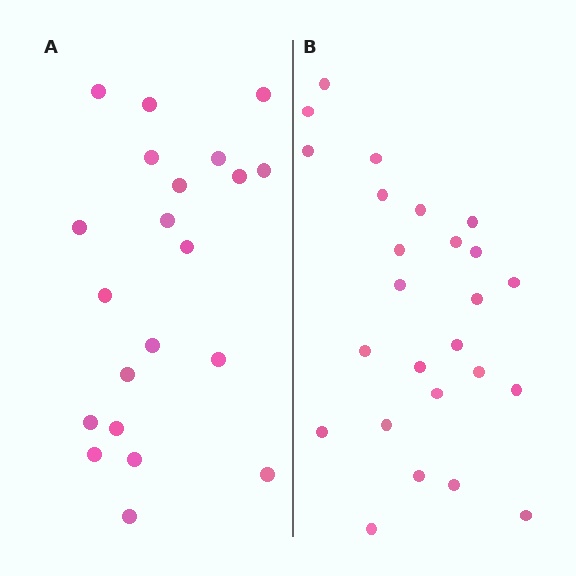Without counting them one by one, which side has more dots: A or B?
Region B (the right region) has more dots.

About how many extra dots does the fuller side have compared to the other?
Region B has about 4 more dots than region A.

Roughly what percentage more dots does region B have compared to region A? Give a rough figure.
About 20% more.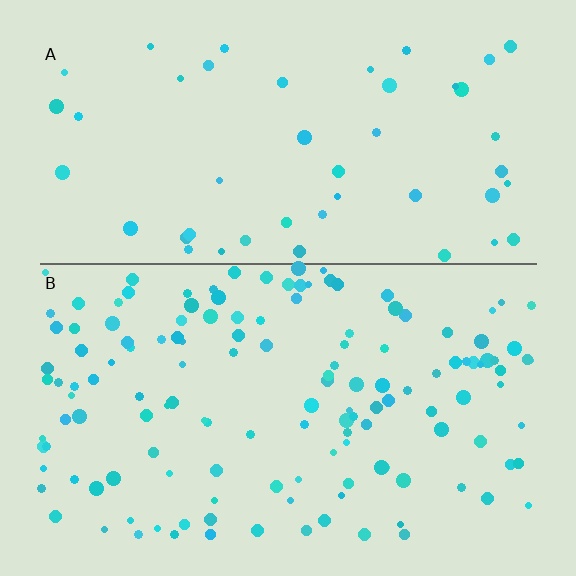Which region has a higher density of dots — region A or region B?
B (the bottom).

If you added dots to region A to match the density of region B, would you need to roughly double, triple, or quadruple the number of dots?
Approximately triple.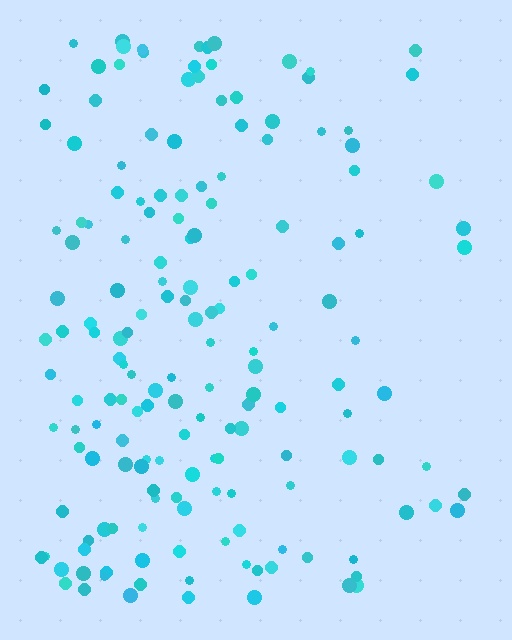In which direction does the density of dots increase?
From right to left, with the left side densest.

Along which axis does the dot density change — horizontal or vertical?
Horizontal.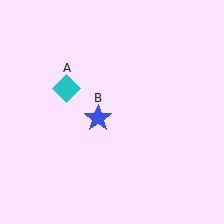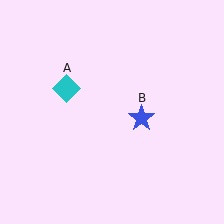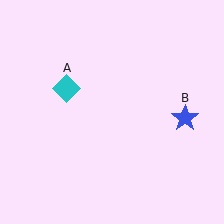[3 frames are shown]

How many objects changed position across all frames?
1 object changed position: blue star (object B).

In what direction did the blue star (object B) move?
The blue star (object B) moved right.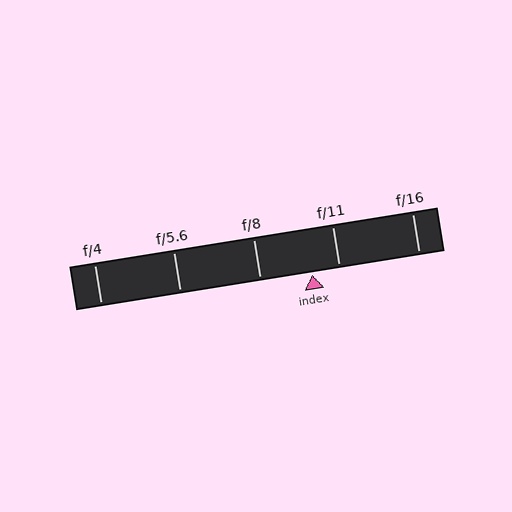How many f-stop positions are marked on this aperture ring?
There are 5 f-stop positions marked.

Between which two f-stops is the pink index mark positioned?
The index mark is between f/8 and f/11.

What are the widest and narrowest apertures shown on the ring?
The widest aperture shown is f/4 and the narrowest is f/16.